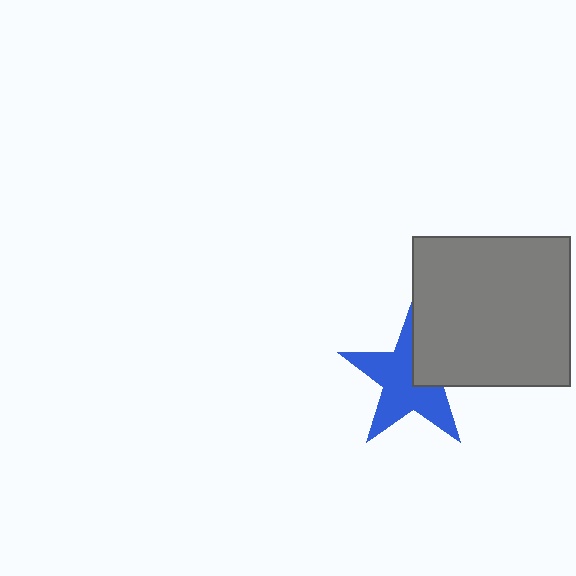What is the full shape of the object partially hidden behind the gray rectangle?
The partially hidden object is a blue star.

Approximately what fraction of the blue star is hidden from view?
Roughly 34% of the blue star is hidden behind the gray rectangle.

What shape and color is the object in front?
The object in front is a gray rectangle.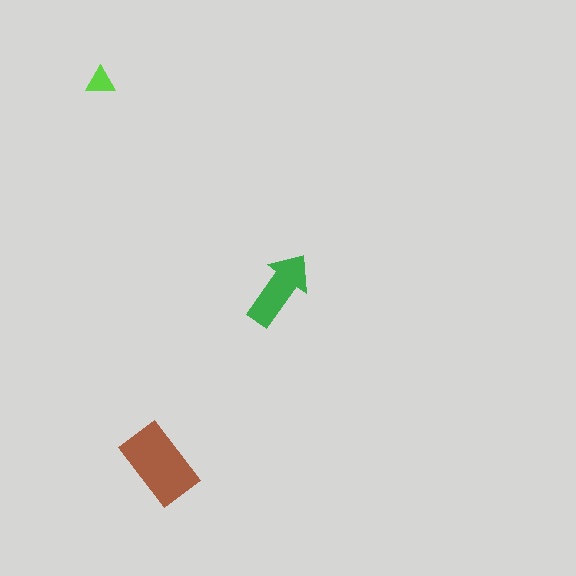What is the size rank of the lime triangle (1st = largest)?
3rd.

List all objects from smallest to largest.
The lime triangle, the green arrow, the brown rectangle.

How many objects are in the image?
There are 3 objects in the image.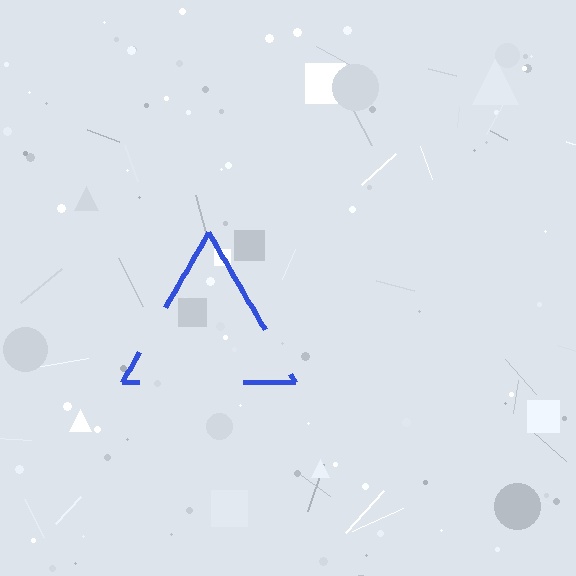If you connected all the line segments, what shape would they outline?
They would outline a triangle.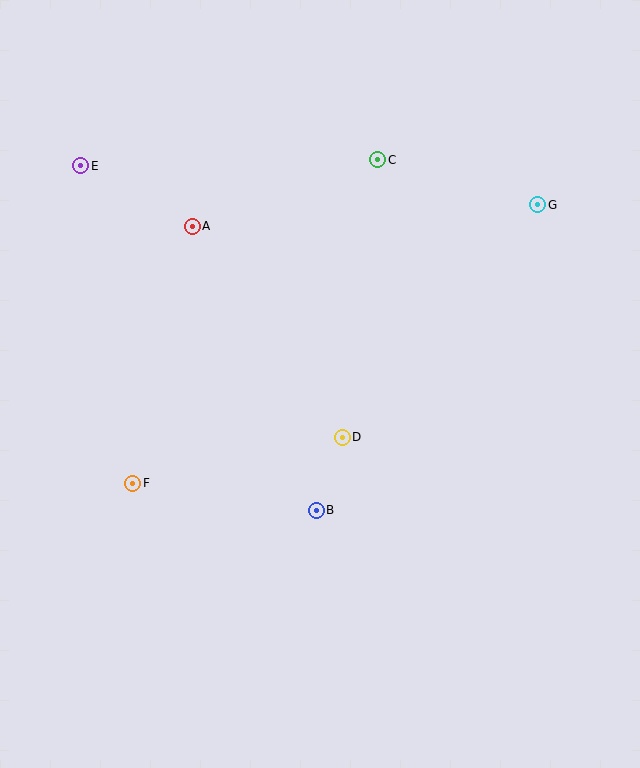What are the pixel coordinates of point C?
Point C is at (378, 160).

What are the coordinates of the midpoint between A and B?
The midpoint between A and B is at (254, 368).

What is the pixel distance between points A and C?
The distance between A and C is 197 pixels.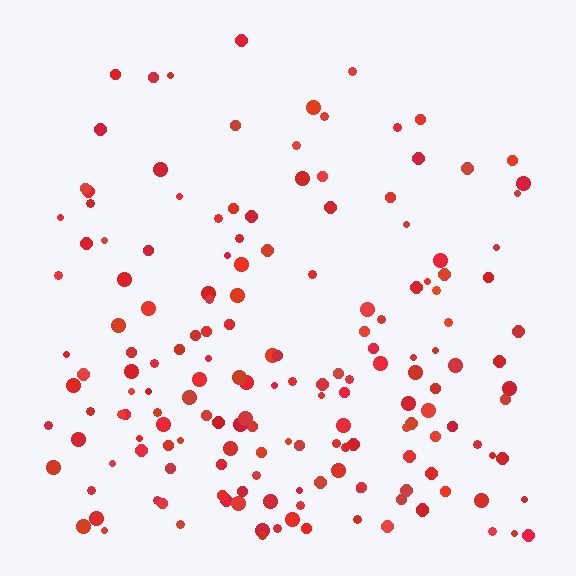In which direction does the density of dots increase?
From top to bottom, with the bottom side densest.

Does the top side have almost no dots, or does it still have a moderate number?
Still a moderate number, just noticeably fewer than the bottom.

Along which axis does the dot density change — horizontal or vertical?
Vertical.